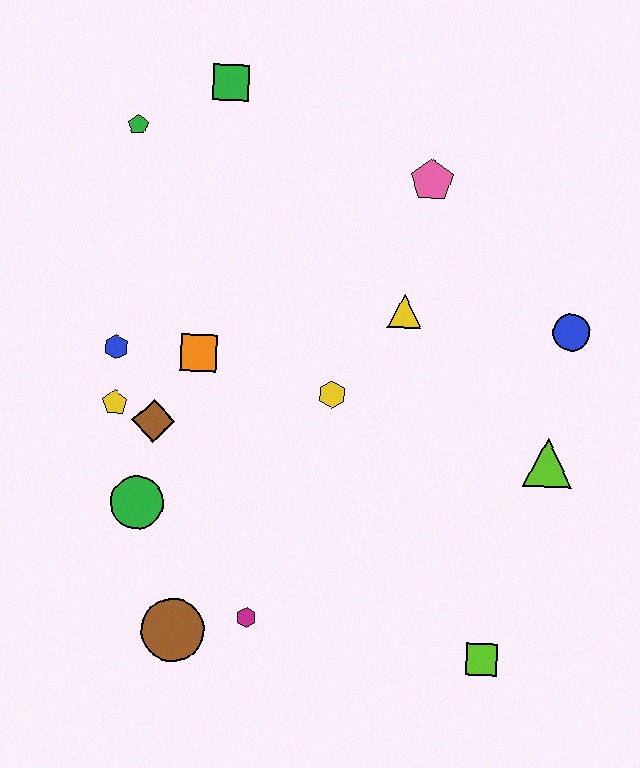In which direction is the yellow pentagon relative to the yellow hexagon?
The yellow pentagon is to the left of the yellow hexagon.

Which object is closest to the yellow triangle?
The yellow hexagon is closest to the yellow triangle.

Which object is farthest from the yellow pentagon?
The blue circle is farthest from the yellow pentagon.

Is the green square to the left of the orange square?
No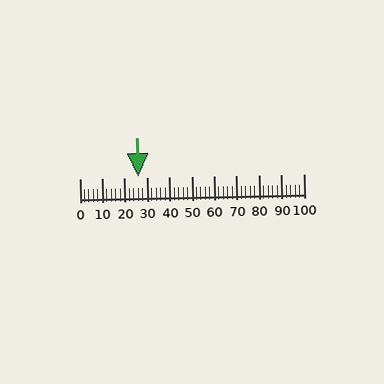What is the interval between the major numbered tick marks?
The major tick marks are spaced 10 units apart.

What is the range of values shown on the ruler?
The ruler shows values from 0 to 100.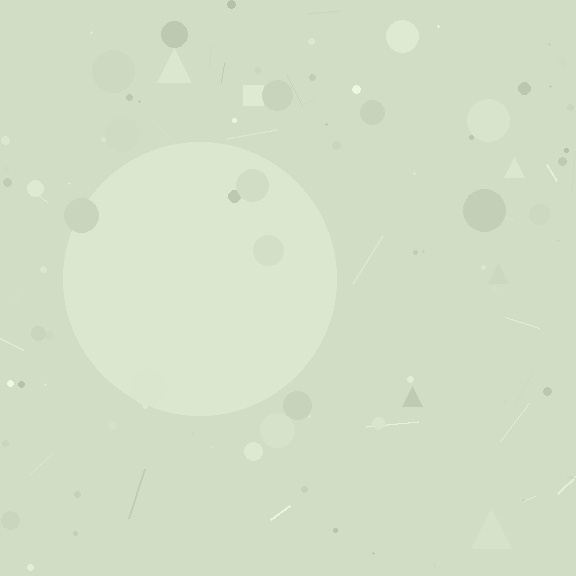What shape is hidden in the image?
A circle is hidden in the image.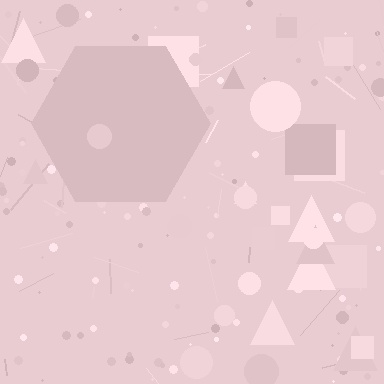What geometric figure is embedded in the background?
A hexagon is embedded in the background.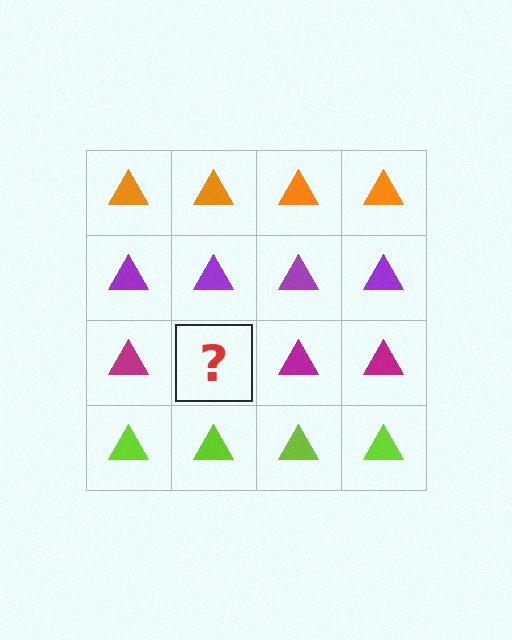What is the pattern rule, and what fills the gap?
The rule is that each row has a consistent color. The gap should be filled with a magenta triangle.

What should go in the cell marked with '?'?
The missing cell should contain a magenta triangle.